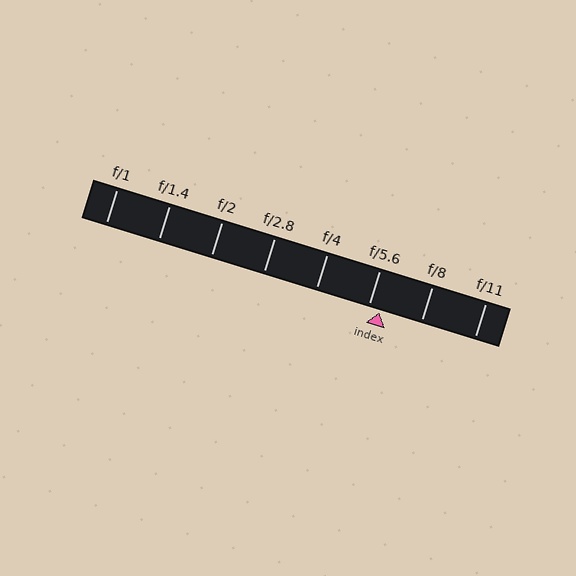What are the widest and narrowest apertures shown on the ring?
The widest aperture shown is f/1 and the narrowest is f/11.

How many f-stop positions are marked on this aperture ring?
There are 8 f-stop positions marked.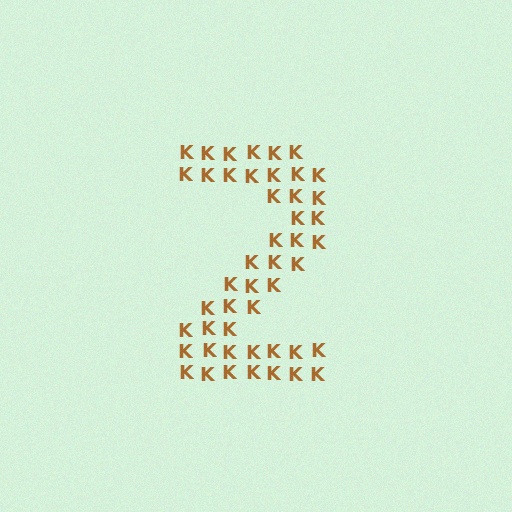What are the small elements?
The small elements are letter K's.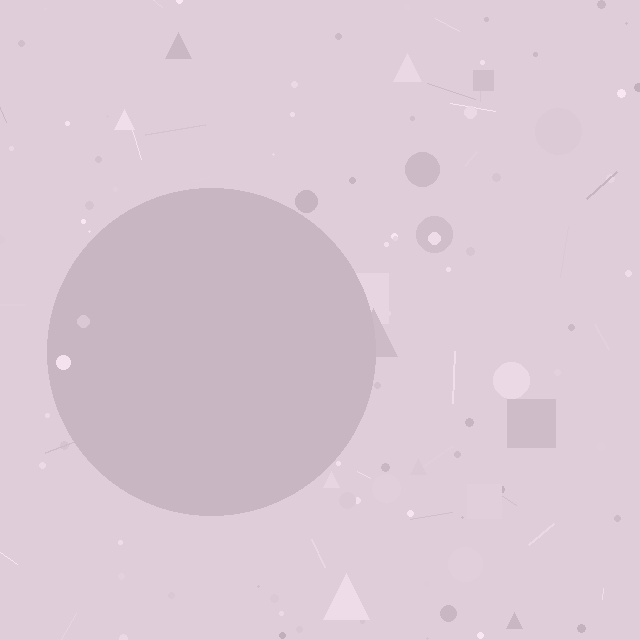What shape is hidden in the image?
A circle is hidden in the image.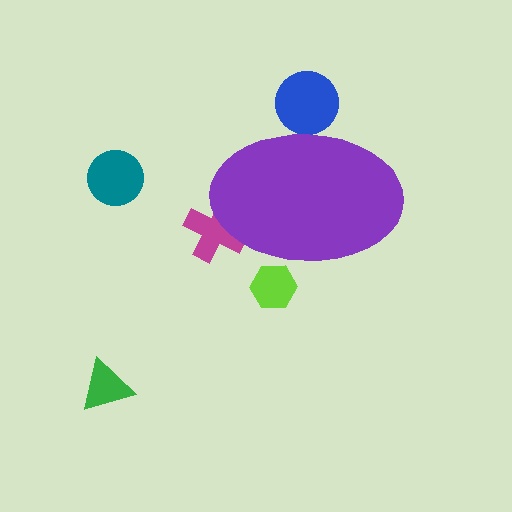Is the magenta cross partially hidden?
Yes, the magenta cross is partially hidden behind the purple ellipse.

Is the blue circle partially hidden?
Yes, the blue circle is partially hidden behind the purple ellipse.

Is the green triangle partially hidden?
No, the green triangle is fully visible.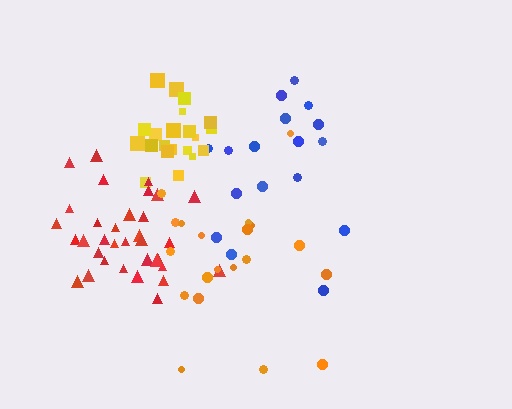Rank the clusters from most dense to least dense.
yellow, red, blue, orange.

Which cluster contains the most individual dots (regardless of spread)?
Red (35).